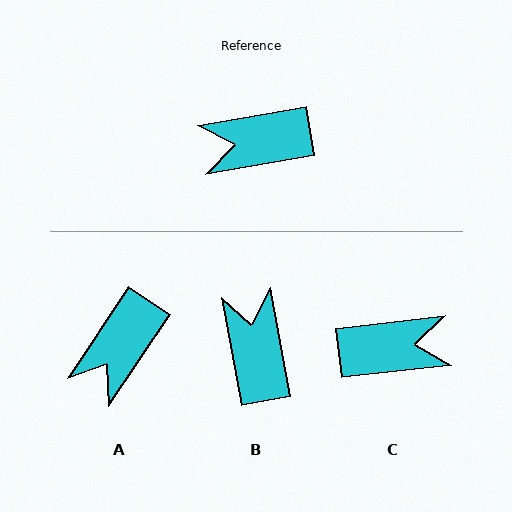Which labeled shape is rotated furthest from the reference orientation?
C, about 176 degrees away.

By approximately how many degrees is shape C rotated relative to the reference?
Approximately 176 degrees counter-clockwise.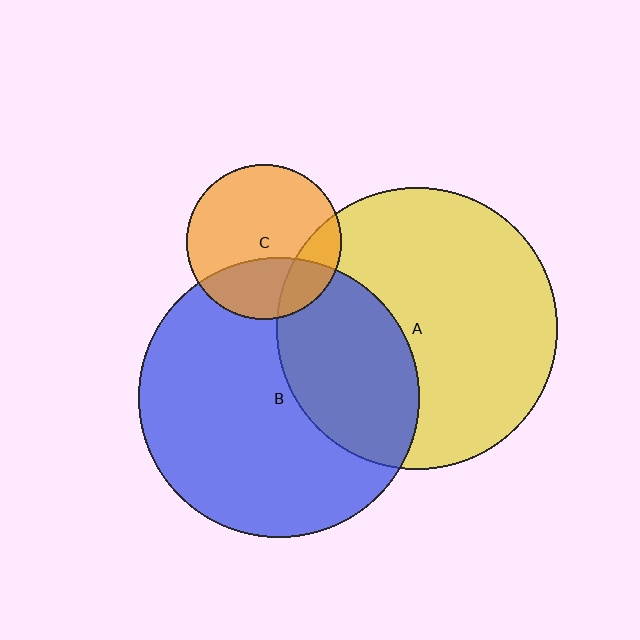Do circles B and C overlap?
Yes.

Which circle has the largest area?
Circle A (yellow).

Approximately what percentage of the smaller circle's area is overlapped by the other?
Approximately 30%.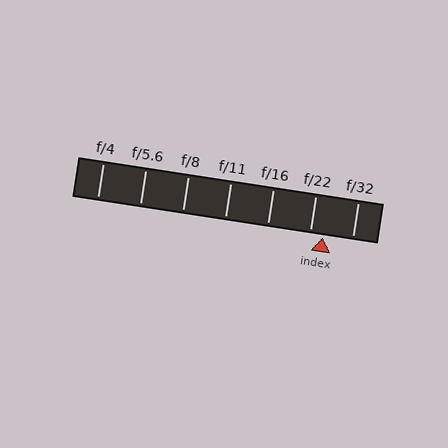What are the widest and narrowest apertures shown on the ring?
The widest aperture shown is f/4 and the narrowest is f/32.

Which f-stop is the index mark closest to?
The index mark is closest to f/22.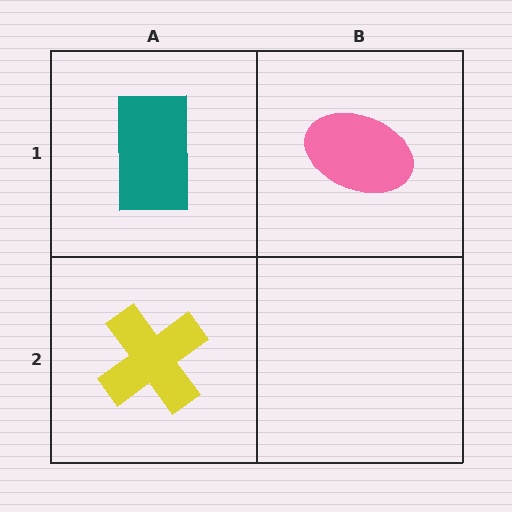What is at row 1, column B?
A pink ellipse.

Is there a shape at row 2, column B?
No, that cell is empty.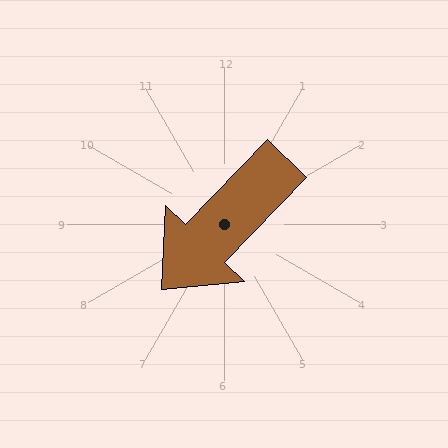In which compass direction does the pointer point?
Southwest.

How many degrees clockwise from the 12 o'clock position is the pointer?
Approximately 224 degrees.